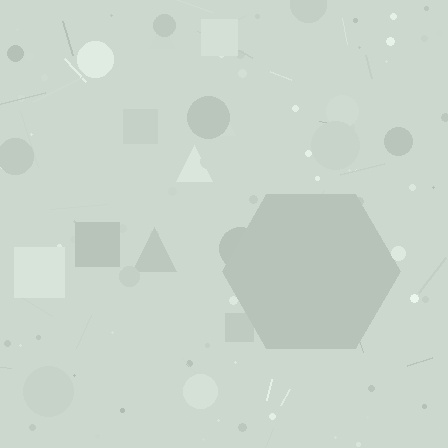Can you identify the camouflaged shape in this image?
The camouflaged shape is a hexagon.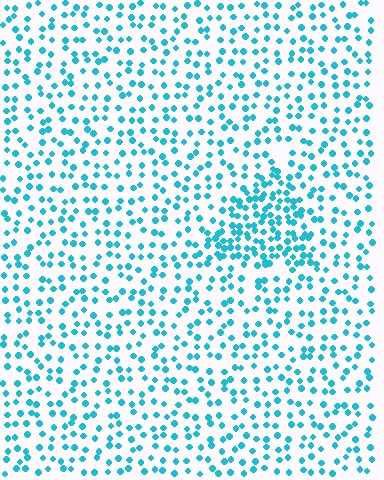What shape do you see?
I see a triangle.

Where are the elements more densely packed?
The elements are more densely packed inside the triangle boundary.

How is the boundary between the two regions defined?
The boundary is defined by a change in element density (approximately 2.1x ratio). All elements are the same color, size, and shape.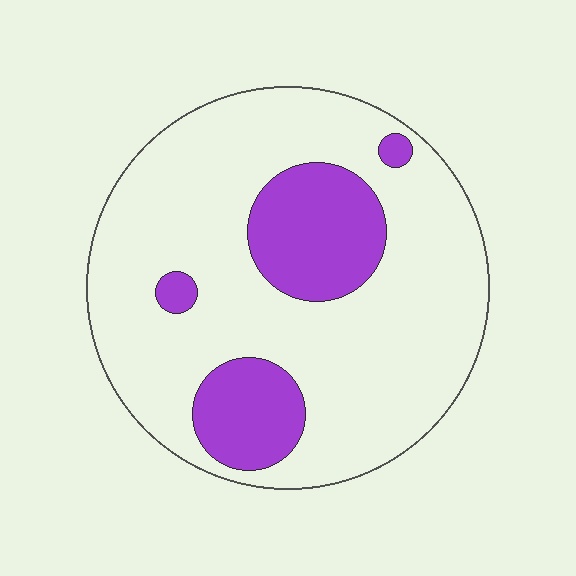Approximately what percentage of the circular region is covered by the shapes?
Approximately 20%.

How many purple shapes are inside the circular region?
4.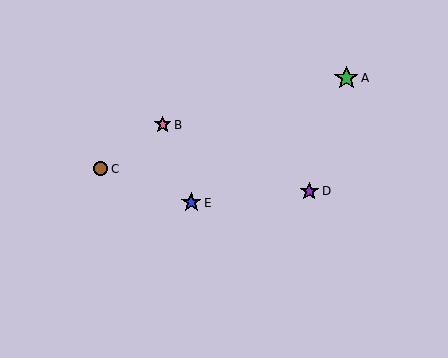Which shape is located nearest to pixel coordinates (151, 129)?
The pink star (labeled B) at (163, 125) is nearest to that location.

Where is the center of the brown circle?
The center of the brown circle is at (101, 169).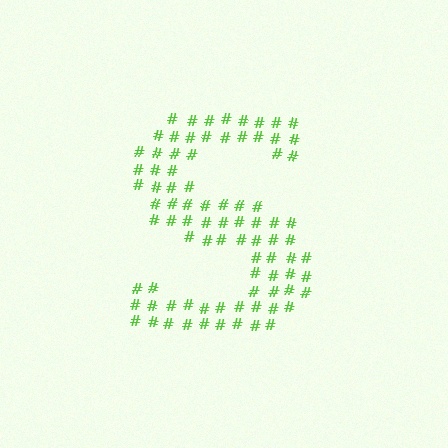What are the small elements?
The small elements are hash symbols.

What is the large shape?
The large shape is the letter S.